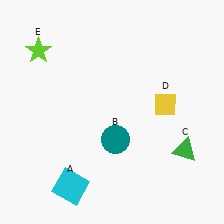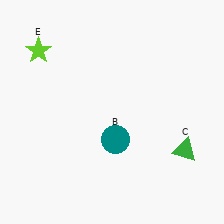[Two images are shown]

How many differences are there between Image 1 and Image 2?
There are 2 differences between the two images.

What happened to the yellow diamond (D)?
The yellow diamond (D) was removed in Image 2. It was in the top-right area of Image 1.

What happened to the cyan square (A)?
The cyan square (A) was removed in Image 2. It was in the bottom-left area of Image 1.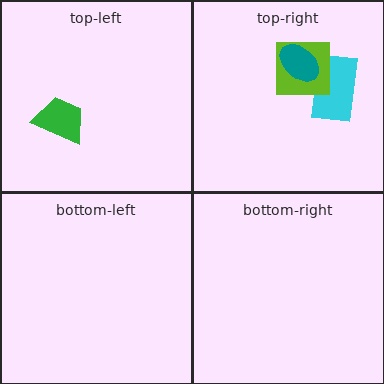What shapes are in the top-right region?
The cyan rectangle, the lime square, the teal ellipse.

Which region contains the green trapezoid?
The top-left region.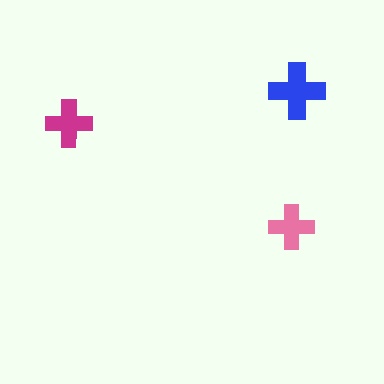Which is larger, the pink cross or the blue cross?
The blue one.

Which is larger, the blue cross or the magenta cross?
The blue one.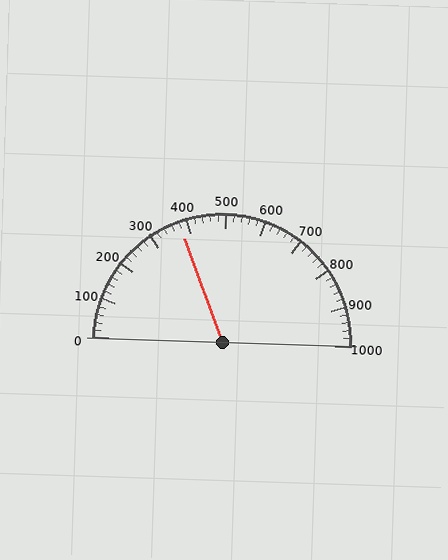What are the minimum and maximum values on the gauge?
The gauge ranges from 0 to 1000.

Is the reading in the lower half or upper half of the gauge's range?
The reading is in the lower half of the range (0 to 1000).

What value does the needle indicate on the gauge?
The needle indicates approximately 380.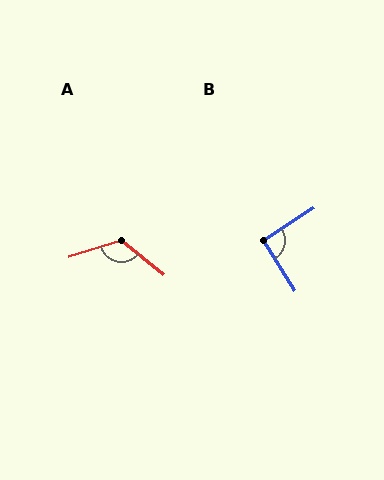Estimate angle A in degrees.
Approximately 123 degrees.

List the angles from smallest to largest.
B (91°), A (123°).